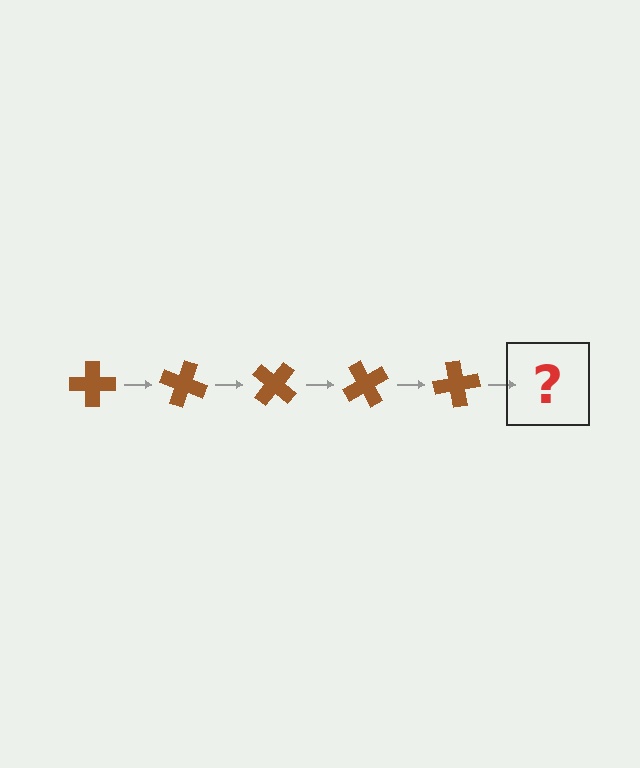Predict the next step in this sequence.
The next step is a brown cross rotated 100 degrees.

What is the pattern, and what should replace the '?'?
The pattern is that the cross rotates 20 degrees each step. The '?' should be a brown cross rotated 100 degrees.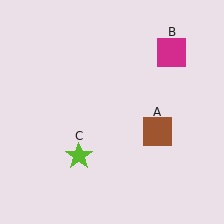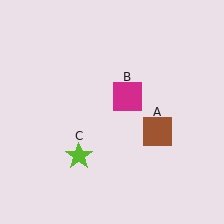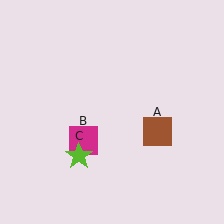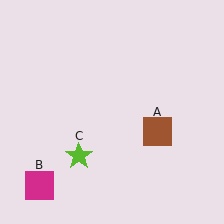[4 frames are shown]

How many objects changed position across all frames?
1 object changed position: magenta square (object B).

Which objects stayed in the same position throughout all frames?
Brown square (object A) and lime star (object C) remained stationary.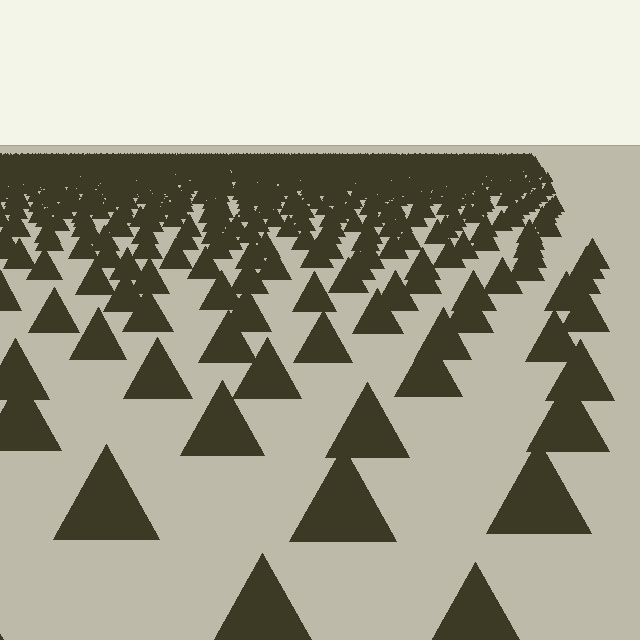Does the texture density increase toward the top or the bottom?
Density increases toward the top.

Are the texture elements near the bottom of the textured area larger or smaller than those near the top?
Larger. Near the bottom, elements are closer to the viewer and appear at a bigger on-screen size.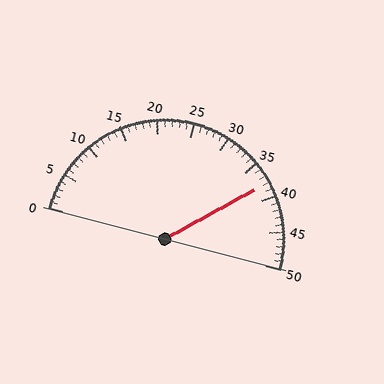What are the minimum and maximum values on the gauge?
The gauge ranges from 0 to 50.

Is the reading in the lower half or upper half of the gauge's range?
The reading is in the upper half of the range (0 to 50).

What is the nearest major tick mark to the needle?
The nearest major tick mark is 40.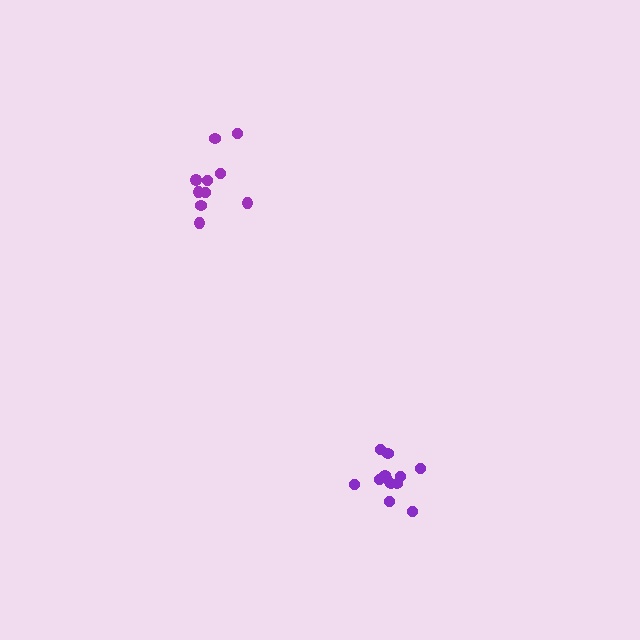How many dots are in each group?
Group 1: 12 dots, Group 2: 10 dots (22 total).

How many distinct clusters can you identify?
There are 2 distinct clusters.